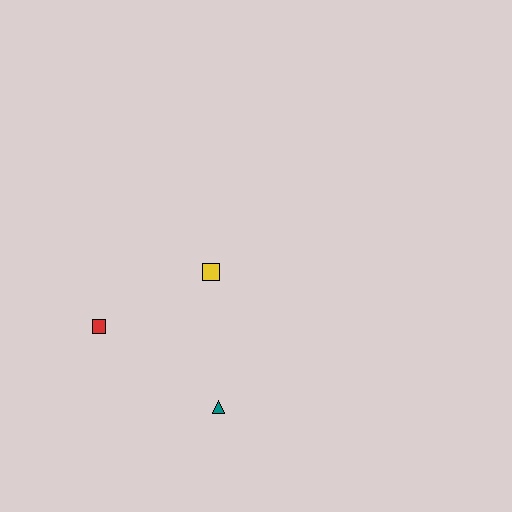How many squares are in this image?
There are 2 squares.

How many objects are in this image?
There are 3 objects.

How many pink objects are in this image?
There are no pink objects.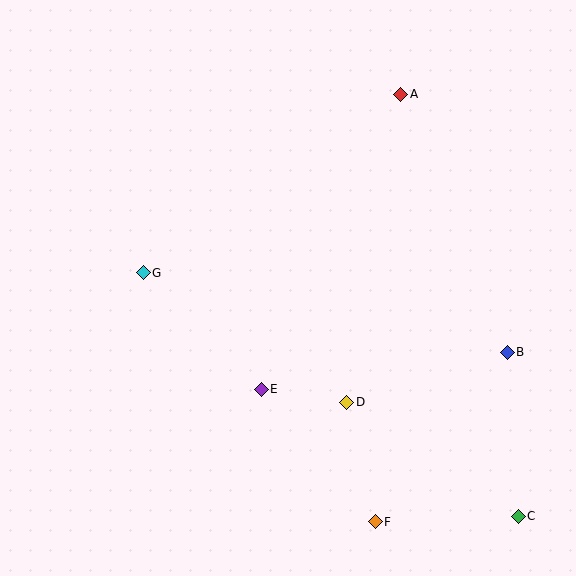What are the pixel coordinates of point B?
Point B is at (507, 352).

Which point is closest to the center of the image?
Point E at (261, 389) is closest to the center.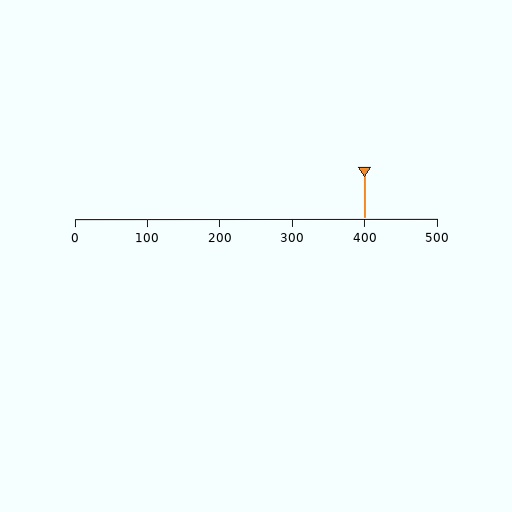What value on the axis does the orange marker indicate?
The marker indicates approximately 400.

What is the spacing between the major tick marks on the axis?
The major ticks are spaced 100 apart.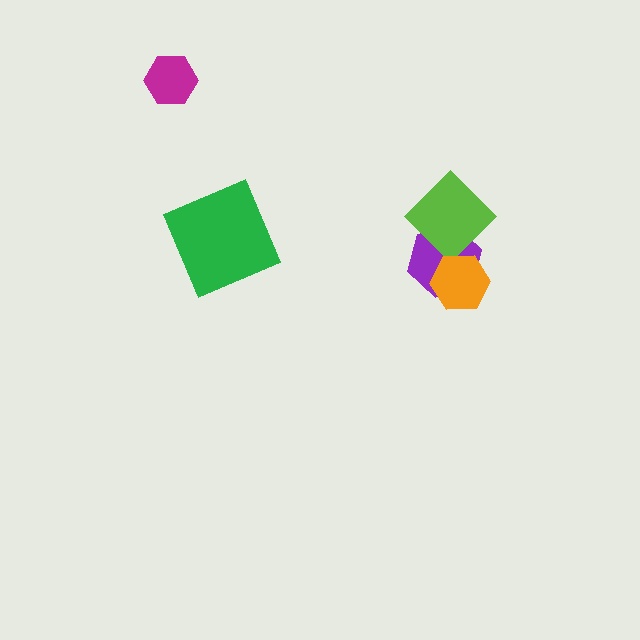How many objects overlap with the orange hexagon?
2 objects overlap with the orange hexagon.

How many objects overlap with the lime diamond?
2 objects overlap with the lime diamond.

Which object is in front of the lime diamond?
The orange hexagon is in front of the lime diamond.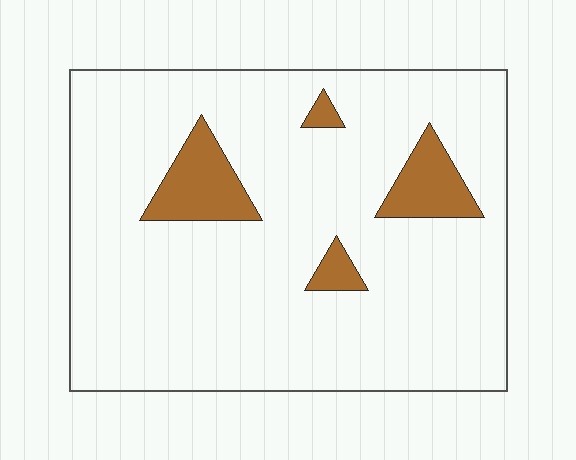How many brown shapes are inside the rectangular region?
4.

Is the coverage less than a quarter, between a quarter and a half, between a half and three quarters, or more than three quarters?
Less than a quarter.